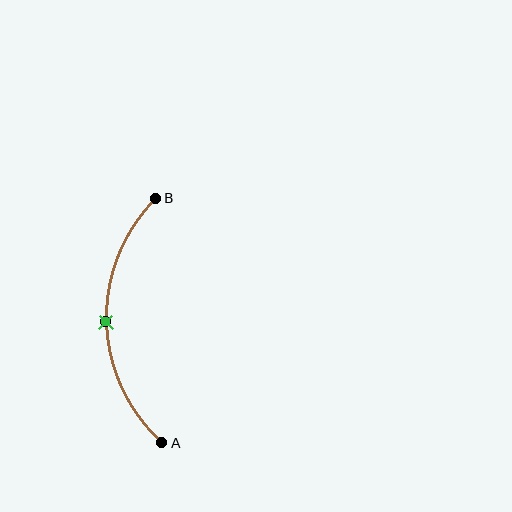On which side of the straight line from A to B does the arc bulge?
The arc bulges to the left of the straight line connecting A and B.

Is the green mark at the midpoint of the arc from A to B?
Yes. The green mark lies on the arc at equal arc-length from both A and B — it is the arc midpoint.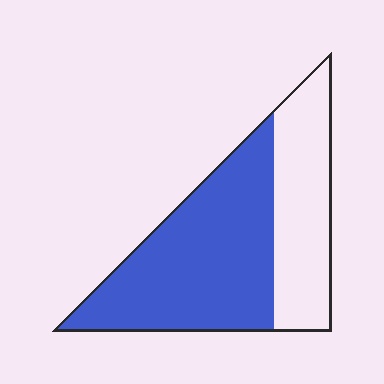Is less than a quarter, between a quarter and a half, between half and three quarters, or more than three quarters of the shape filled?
Between half and three quarters.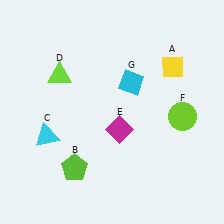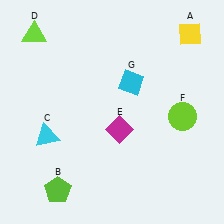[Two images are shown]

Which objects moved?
The objects that moved are: the yellow diamond (A), the lime pentagon (B), the lime triangle (D).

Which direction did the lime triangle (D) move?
The lime triangle (D) moved up.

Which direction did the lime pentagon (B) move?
The lime pentagon (B) moved down.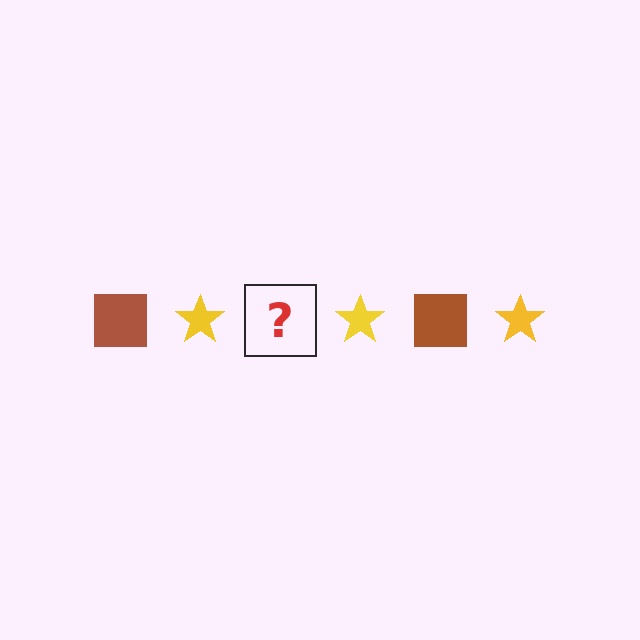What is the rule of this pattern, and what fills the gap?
The rule is that the pattern alternates between brown square and yellow star. The gap should be filled with a brown square.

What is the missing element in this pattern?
The missing element is a brown square.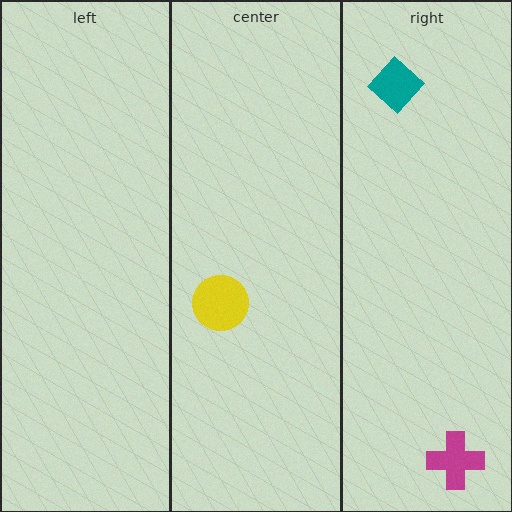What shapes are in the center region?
The yellow circle.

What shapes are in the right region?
The magenta cross, the teal diamond.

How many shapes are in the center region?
1.